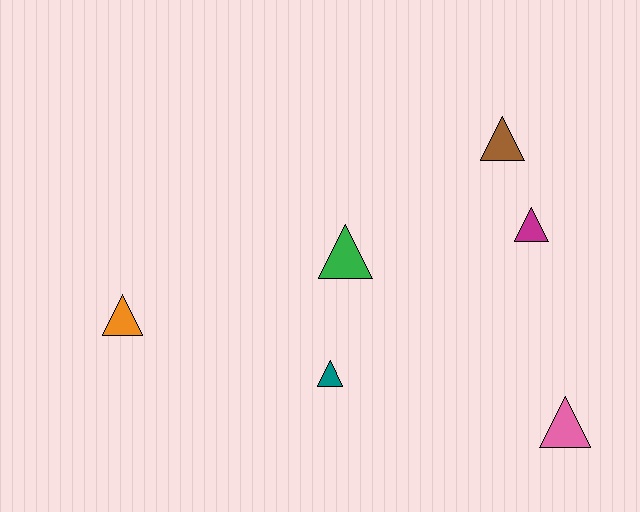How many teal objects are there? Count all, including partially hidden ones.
There is 1 teal object.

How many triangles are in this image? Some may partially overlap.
There are 6 triangles.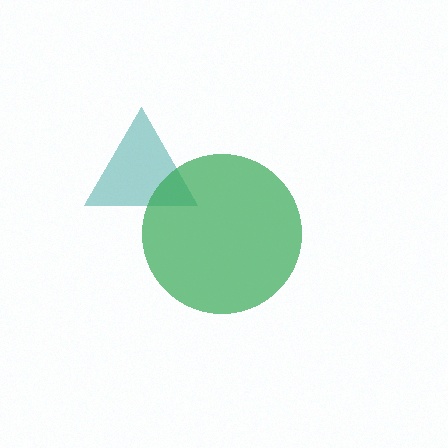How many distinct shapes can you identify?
There are 2 distinct shapes: a teal triangle, a green circle.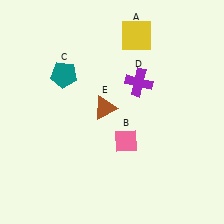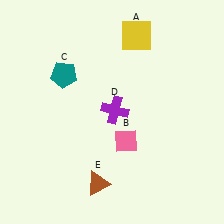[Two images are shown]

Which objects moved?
The objects that moved are: the purple cross (D), the brown triangle (E).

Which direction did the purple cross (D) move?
The purple cross (D) moved down.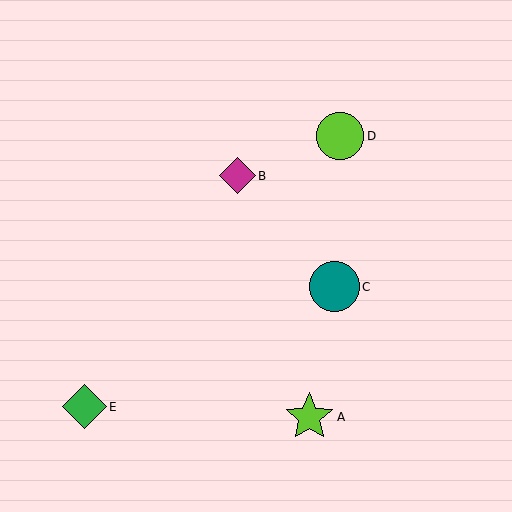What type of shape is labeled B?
Shape B is a magenta diamond.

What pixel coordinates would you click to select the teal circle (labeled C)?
Click at (334, 287) to select the teal circle C.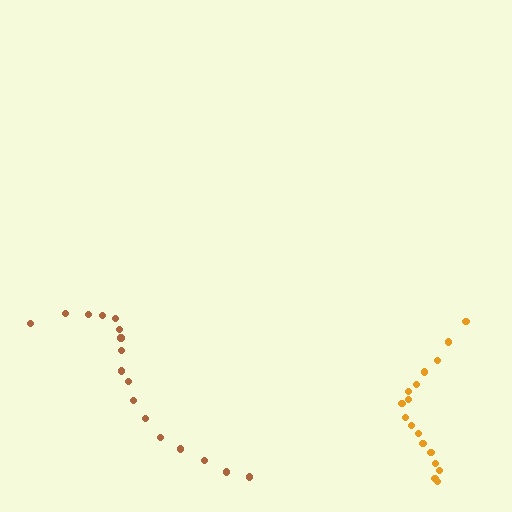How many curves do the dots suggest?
There are 2 distinct paths.